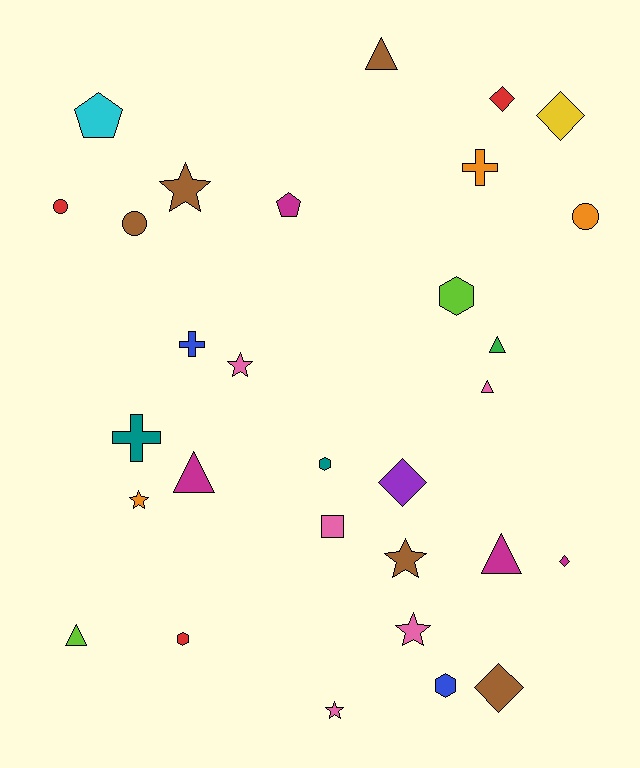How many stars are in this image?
There are 6 stars.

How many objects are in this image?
There are 30 objects.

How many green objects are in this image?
There is 1 green object.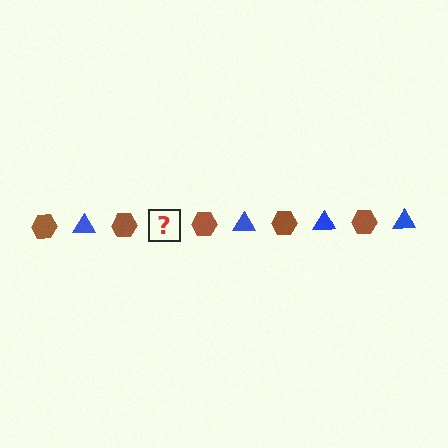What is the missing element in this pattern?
The missing element is a blue triangle.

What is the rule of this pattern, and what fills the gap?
The rule is that the pattern alternates between brown hexagon and blue triangle. The gap should be filled with a blue triangle.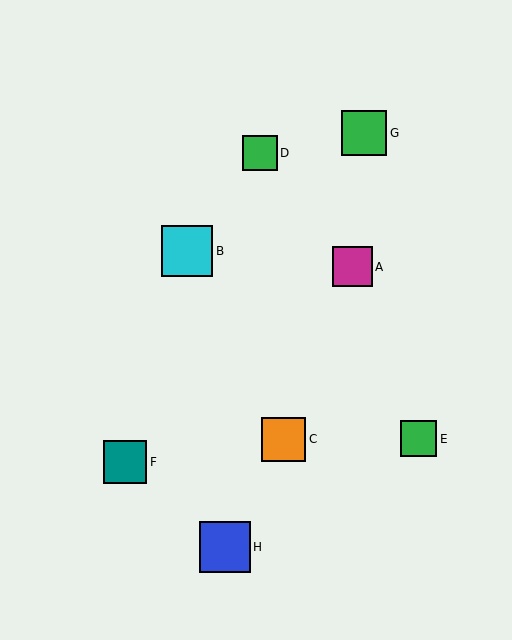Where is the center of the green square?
The center of the green square is at (260, 153).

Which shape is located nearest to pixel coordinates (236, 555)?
The blue square (labeled H) at (225, 547) is nearest to that location.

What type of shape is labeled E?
Shape E is a green square.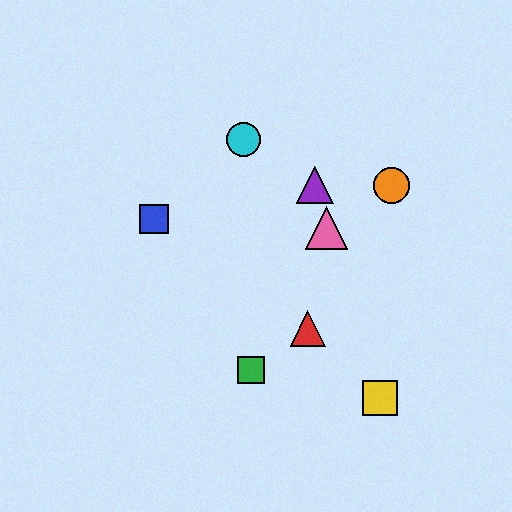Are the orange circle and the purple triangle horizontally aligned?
Yes, both are at y≈185.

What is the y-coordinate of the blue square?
The blue square is at y≈219.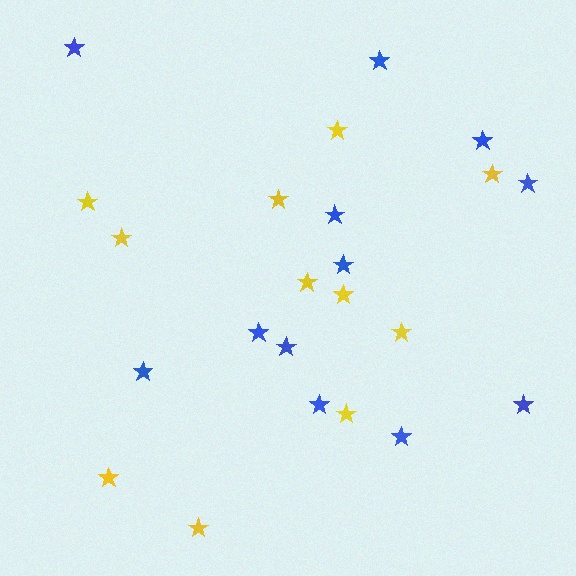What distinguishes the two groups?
There are 2 groups: one group of yellow stars (11) and one group of blue stars (12).